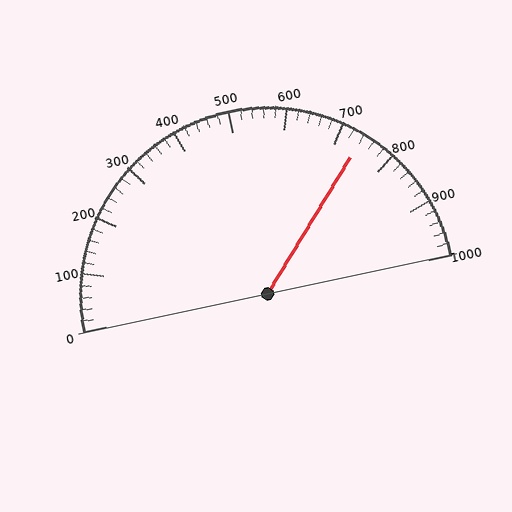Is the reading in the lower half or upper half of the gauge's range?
The reading is in the upper half of the range (0 to 1000).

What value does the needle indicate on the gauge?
The needle indicates approximately 740.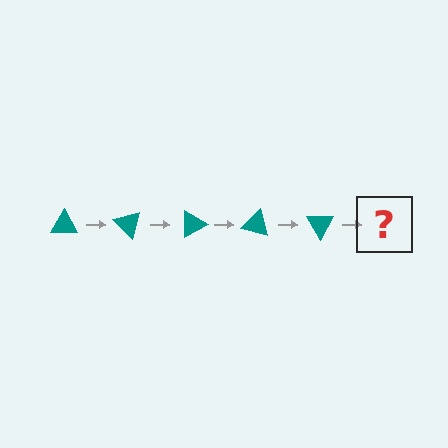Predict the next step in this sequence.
The next step is a teal triangle rotated 225 degrees.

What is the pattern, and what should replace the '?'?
The pattern is that the triangle rotates 45 degrees each step. The '?' should be a teal triangle rotated 225 degrees.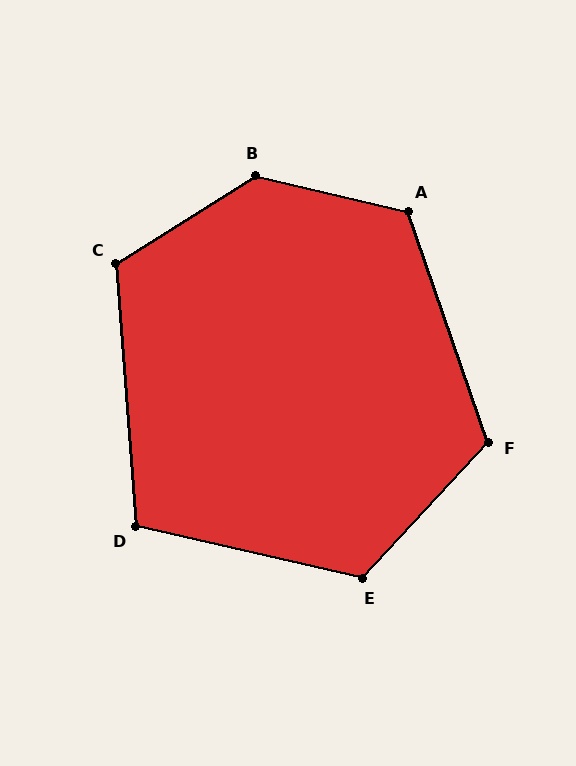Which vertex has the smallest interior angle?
D, at approximately 107 degrees.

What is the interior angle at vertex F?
Approximately 118 degrees (obtuse).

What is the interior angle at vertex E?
Approximately 120 degrees (obtuse).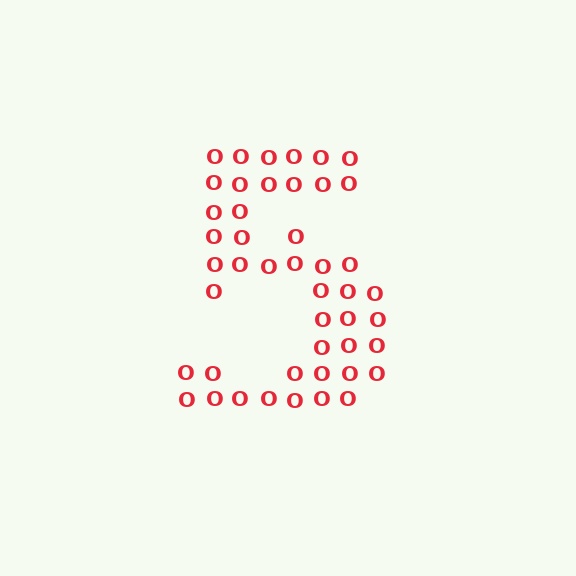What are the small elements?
The small elements are letter O's.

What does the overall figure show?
The overall figure shows the digit 5.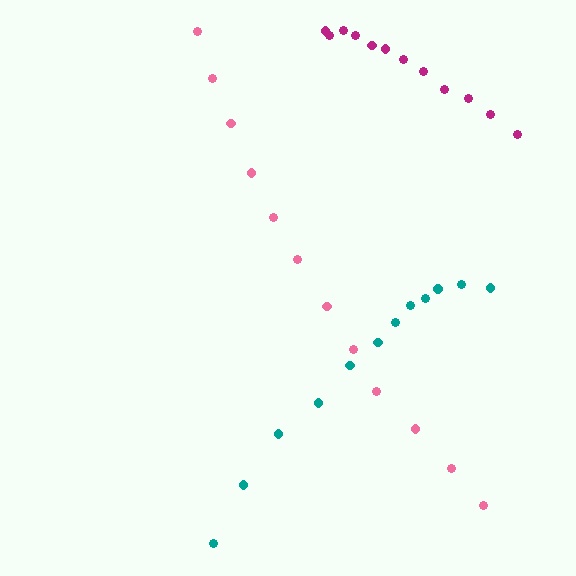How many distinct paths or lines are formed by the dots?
There are 3 distinct paths.